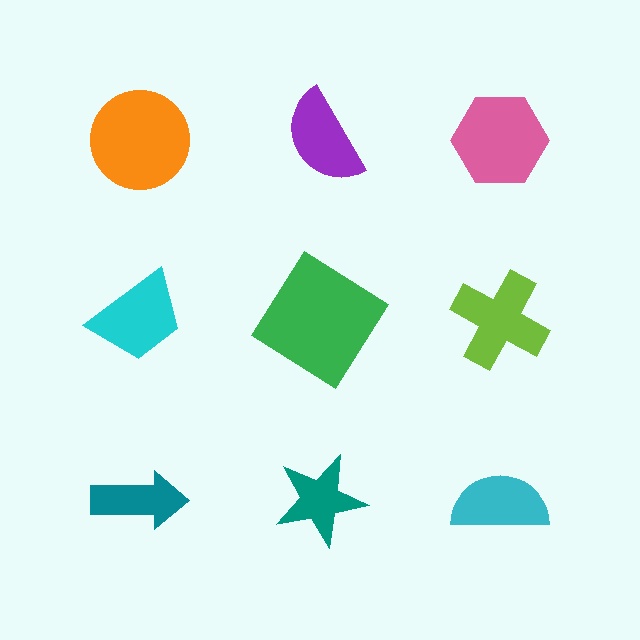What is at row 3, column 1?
A teal arrow.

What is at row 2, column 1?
A cyan trapezoid.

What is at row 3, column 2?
A teal star.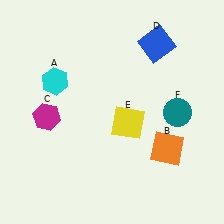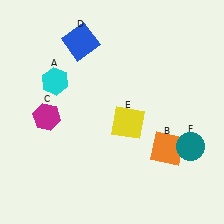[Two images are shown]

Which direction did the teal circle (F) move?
The teal circle (F) moved down.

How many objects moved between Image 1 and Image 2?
2 objects moved between the two images.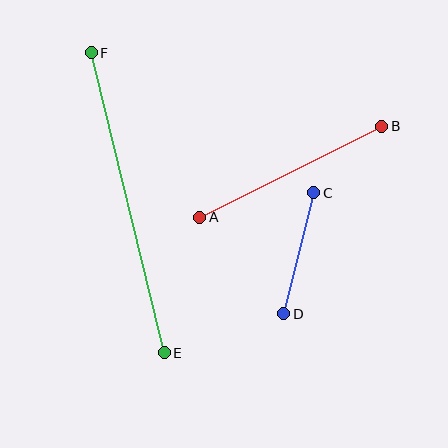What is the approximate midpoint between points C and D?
The midpoint is at approximately (299, 253) pixels.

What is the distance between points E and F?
The distance is approximately 309 pixels.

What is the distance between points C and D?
The distance is approximately 125 pixels.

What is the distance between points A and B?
The distance is approximately 203 pixels.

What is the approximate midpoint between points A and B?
The midpoint is at approximately (291, 172) pixels.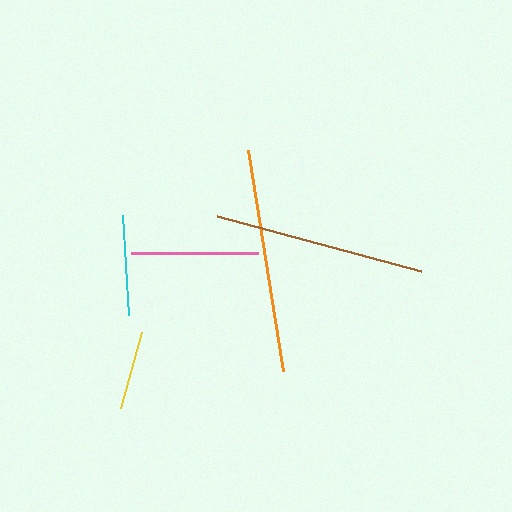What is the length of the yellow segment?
The yellow segment is approximately 79 pixels long.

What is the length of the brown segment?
The brown segment is approximately 211 pixels long.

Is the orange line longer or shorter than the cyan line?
The orange line is longer than the cyan line.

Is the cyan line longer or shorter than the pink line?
The pink line is longer than the cyan line.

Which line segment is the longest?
The orange line is the longest at approximately 224 pixels.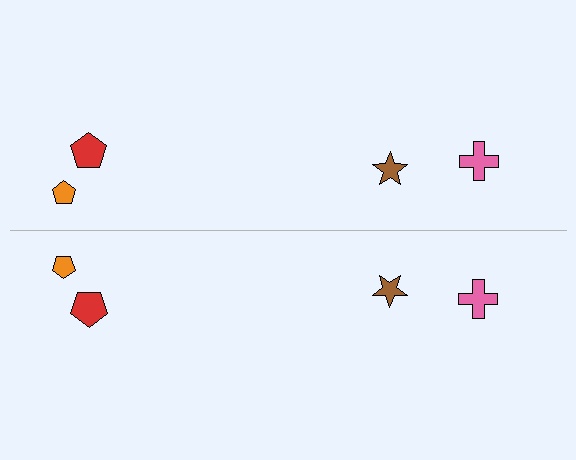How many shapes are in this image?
There are 8 shapes in this image.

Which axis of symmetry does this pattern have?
The pattern has a horizontal axis of symmetry running through the center of the image.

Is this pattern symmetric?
Yes, this pattern has bilateral (reflection) symmetry.